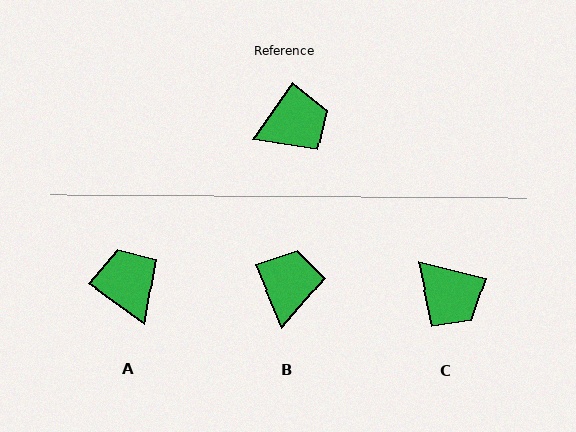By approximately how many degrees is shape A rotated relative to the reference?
Approximately 89 degrees counter-clockwise.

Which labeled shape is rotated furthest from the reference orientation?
A, about 89 degrees away.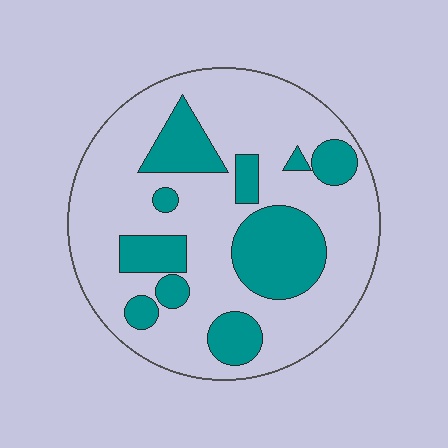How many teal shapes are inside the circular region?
10.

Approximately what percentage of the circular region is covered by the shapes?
Approximately 30%.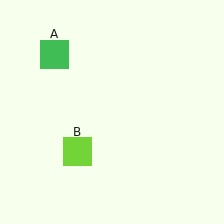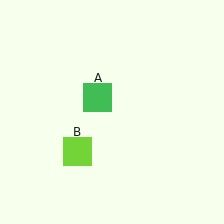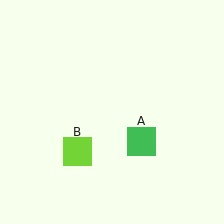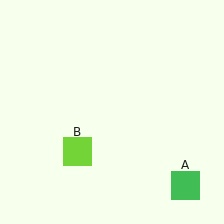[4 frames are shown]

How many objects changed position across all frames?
1 object changed position: green square (object A).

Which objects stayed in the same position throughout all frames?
Lime square (object B) remained stationary.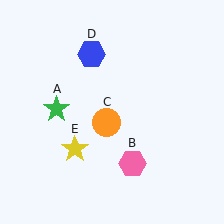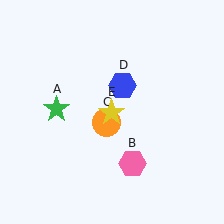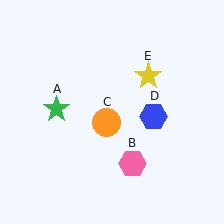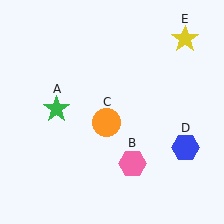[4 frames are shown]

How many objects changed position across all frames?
2 objects changed position: blue hexagon (object D), yellow star (object E).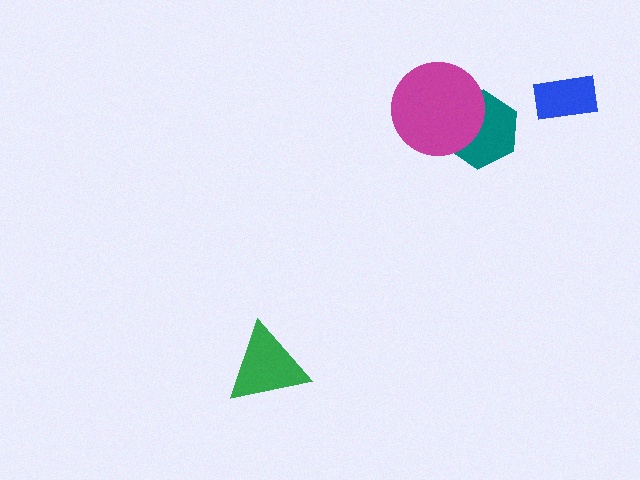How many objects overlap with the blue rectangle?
0 objects overlap with the blue rectangle.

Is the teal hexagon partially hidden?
Yes, it is partially covered by another shape.